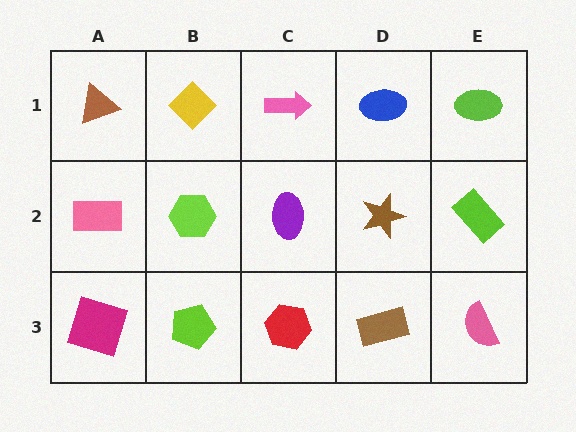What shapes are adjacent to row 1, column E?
A lime rectangle (row 2, column E), a blue ellipse (row 1, column D).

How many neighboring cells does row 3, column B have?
3.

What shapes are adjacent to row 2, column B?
A yellow diamond (row 1, column B), a lime pentagon (row 3, column B), a pink rectangle (row 2, column A), a purple ellipse (row 2, column C).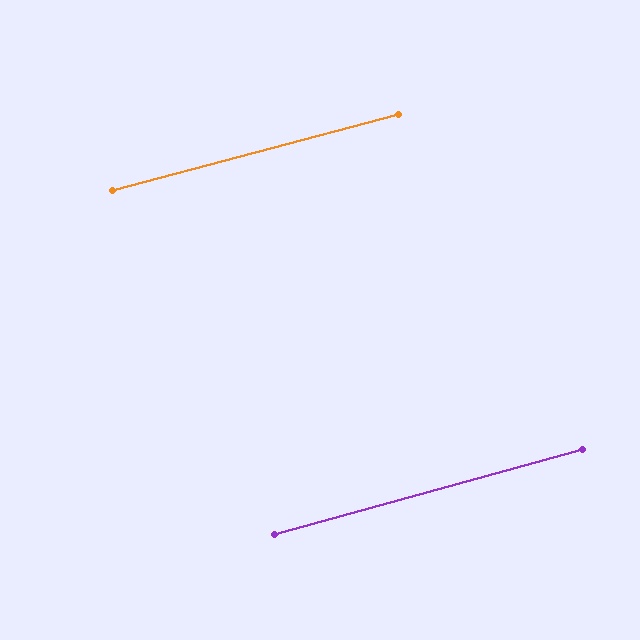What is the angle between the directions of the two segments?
Approximately 0 degrees.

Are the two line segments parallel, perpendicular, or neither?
Parallel — their directions differ by only 0.5°.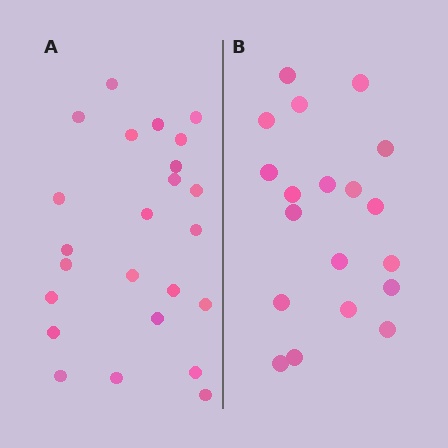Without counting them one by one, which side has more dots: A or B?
Region A (the left region) has more dots.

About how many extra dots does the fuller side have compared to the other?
Region A has about 5 more dots than region B.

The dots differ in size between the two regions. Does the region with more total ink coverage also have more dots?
No. Region B has more total ink coverage because its dots are larger, but region A actually contains more individual dots. Total area can be misleading — the number of items is what matters here.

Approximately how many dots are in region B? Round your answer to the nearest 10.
About 20 dots. (The exact count is 19, which rounds to 20.)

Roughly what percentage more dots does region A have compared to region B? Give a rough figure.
About 25% more.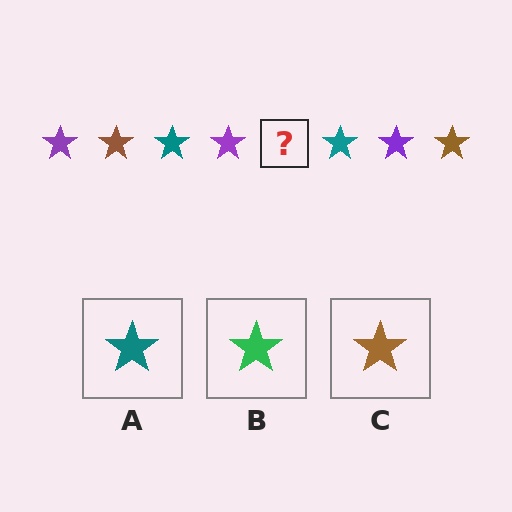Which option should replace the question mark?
Option C.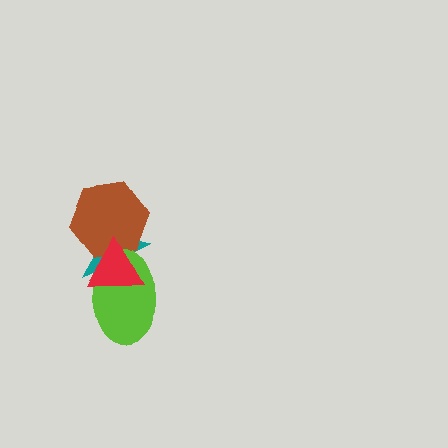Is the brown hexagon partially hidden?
Yes, it is partially covered by another shape.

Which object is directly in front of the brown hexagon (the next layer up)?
The lime ellipse is directly in front of the brown hexagon.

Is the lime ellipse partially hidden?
Yes, it is partially covered by another shape.